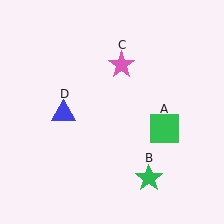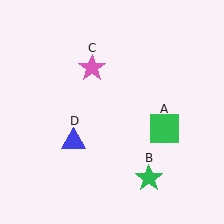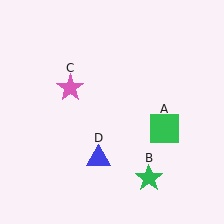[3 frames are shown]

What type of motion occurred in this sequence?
The pink star (object C), blue triangle (object D) rotated counterclockwise around the center of the scene.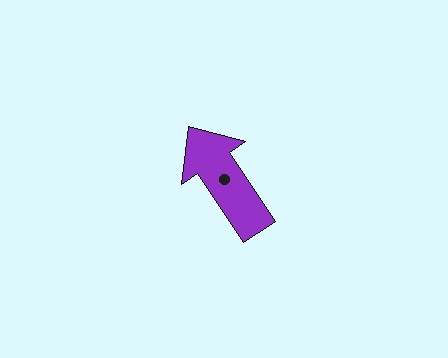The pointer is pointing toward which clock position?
Roughly 11 o'clock.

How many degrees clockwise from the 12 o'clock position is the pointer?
Approximately 326 degrees.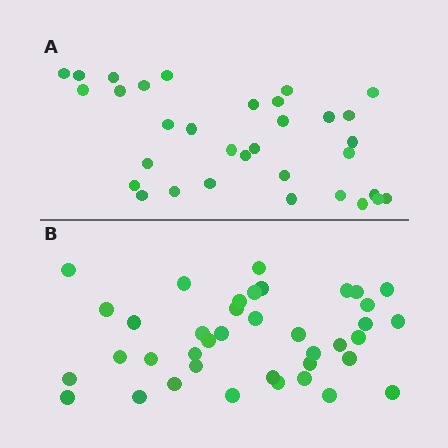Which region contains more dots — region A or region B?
Region B (the bottom region) has more dots.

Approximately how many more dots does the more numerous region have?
Region B has about 6 more dots than region A.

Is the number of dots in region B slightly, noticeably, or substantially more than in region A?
Region B has only slightly more — the two regions are fairly close. The ratio is roughly 1.2 to 1.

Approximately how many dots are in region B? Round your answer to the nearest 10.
About 40 dots. (The exact count is 39, which rounds to 40.)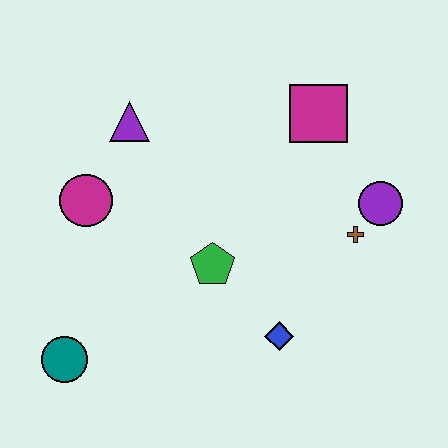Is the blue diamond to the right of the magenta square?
No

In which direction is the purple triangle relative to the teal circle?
The purple triangle is above the teal circle.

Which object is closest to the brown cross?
The purple circle is closest to the brown cross.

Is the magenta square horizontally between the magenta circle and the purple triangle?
No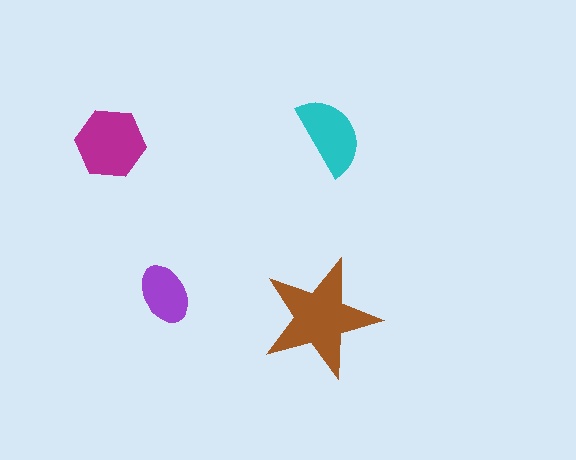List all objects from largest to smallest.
The brown star, the magenta hexagon, the cyan semicircle, the purple ellipse.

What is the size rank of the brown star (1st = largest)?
1st.